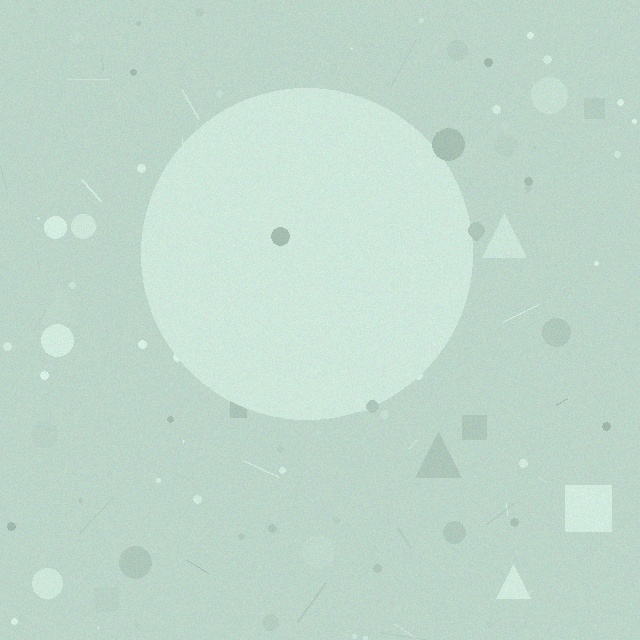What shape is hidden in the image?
A circle is hidden in the image.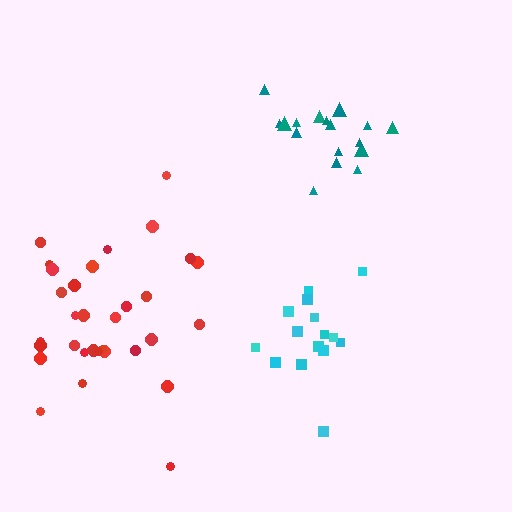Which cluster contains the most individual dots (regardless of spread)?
Red (32).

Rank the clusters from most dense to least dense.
teal, cyan, red.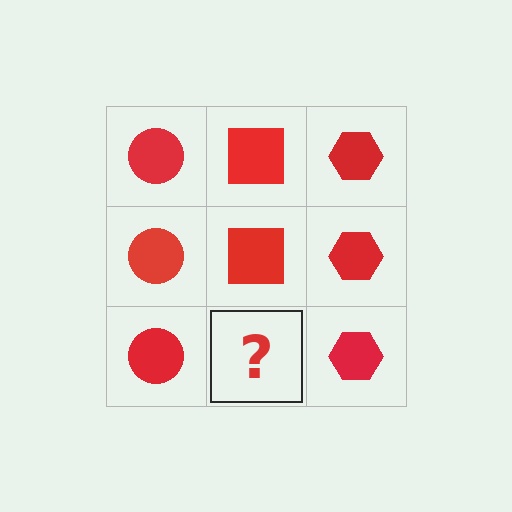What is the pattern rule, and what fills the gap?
The rule is that each column has a consistent shape. The gap should be filled with a red square.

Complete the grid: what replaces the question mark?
The question mark should be replaced with a red square.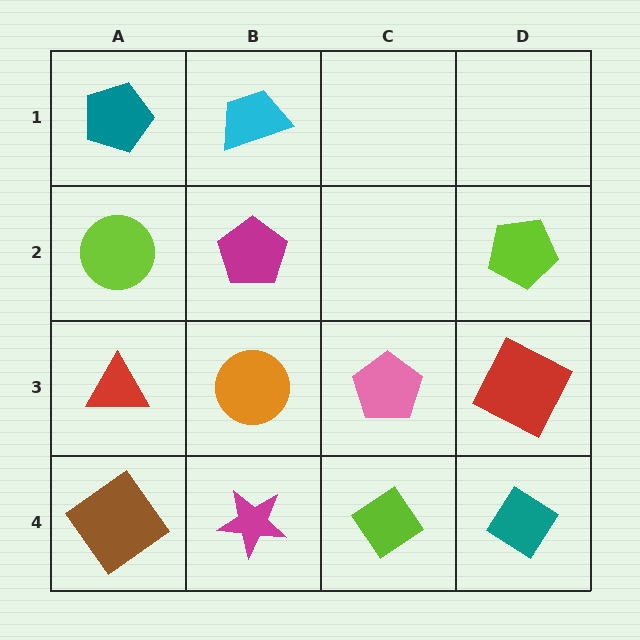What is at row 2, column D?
A lime pentagon.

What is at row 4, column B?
A magenta star.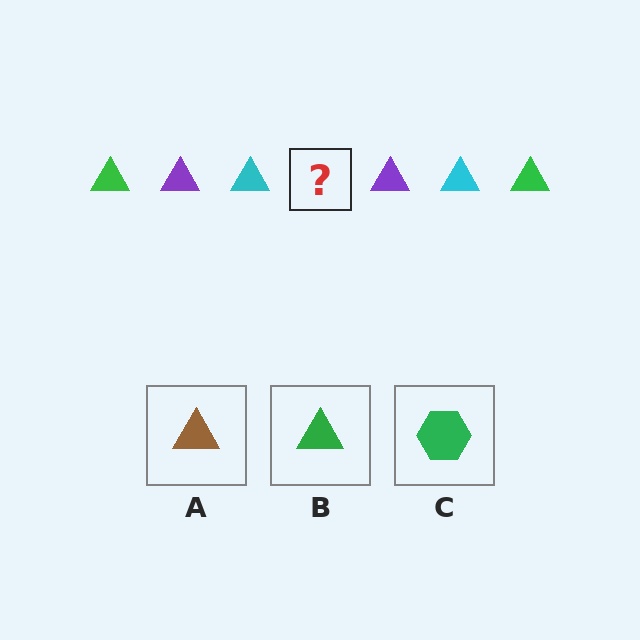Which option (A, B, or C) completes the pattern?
B.